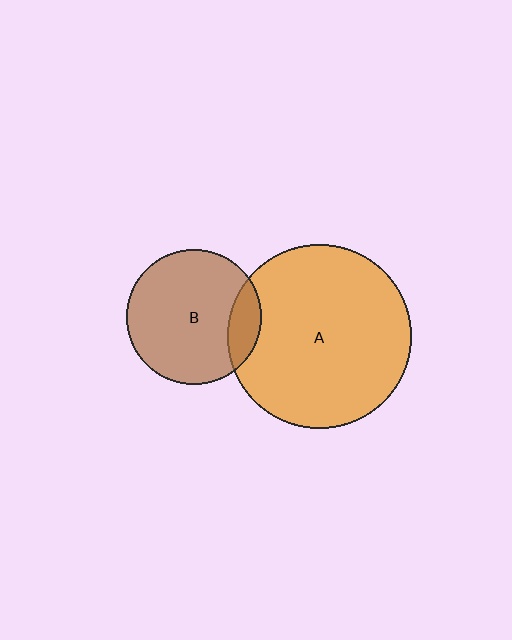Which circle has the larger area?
Circle A (orange).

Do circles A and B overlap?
Yes.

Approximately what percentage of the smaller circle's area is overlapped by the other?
Approximately 15%.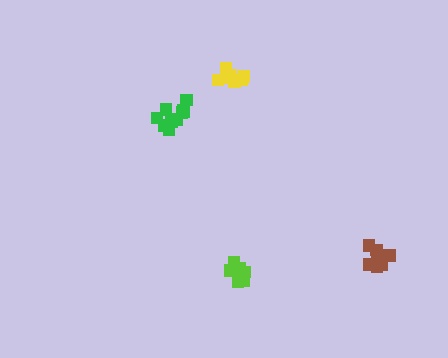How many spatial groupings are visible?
There are 4 spatial groupings.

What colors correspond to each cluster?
The clusters are colored: yellow, brown, lime, green.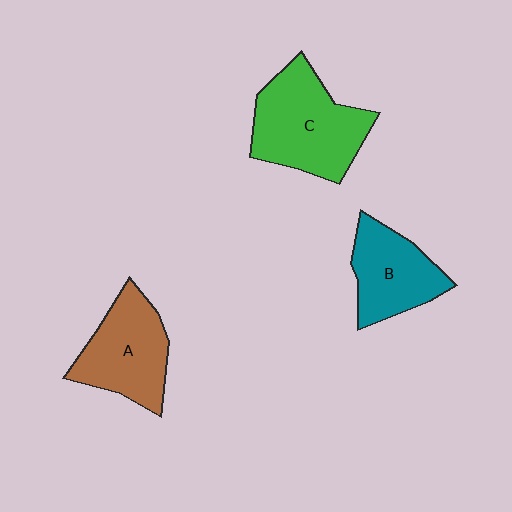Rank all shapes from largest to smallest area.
From largest to smallest: C (green), A (brown), B (teal).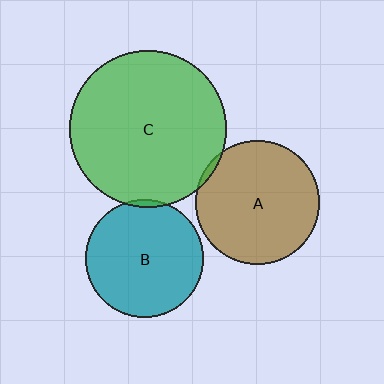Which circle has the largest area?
Circle C (green).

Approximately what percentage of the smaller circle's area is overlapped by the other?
Approximately 5%.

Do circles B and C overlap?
Yes.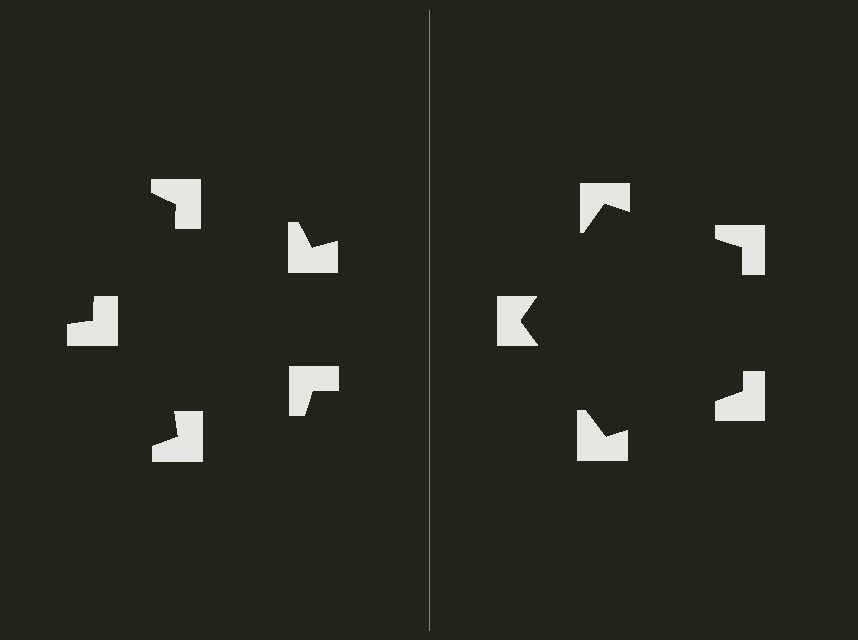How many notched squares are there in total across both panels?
10 — 5 on each side.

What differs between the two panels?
The notched squares are positioned identically on both sides; only the wedge orientations differ. On the right they align to a pentagon; on the left they are misaligned.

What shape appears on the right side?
An illusory pentagon.